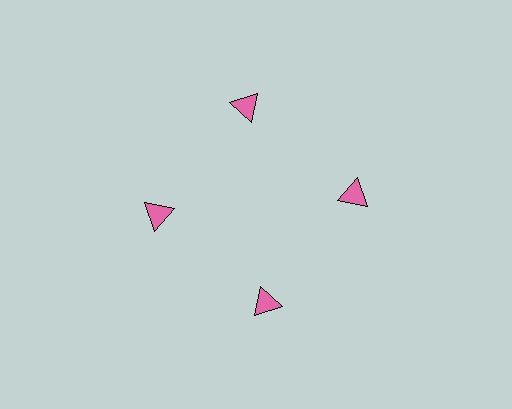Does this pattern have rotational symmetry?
Yes, this pattern has 4-fold rotational symmetry. It looks the same after rotating 90 degrees around the center.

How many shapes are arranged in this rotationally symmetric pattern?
There are 4 shapes, arranged in 4 groups of 1.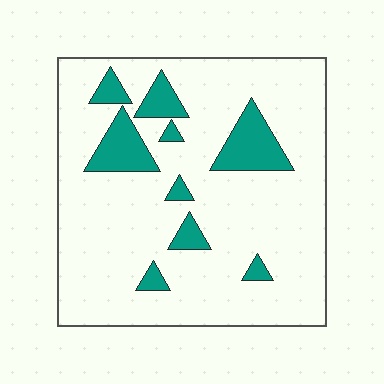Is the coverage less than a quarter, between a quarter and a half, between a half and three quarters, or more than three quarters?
Less than a quarter.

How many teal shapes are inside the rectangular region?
9.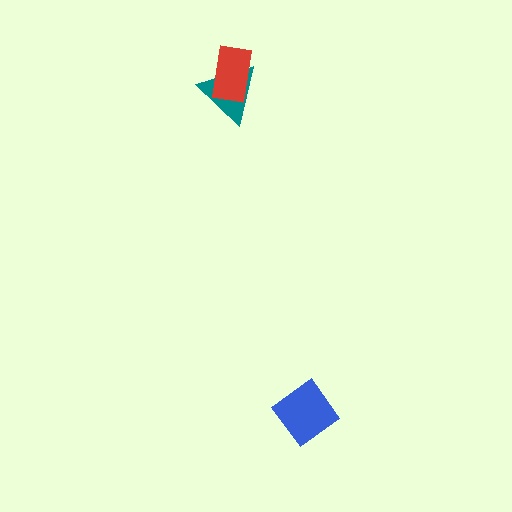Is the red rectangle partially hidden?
No, no other shape covers it.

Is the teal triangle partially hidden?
Yes, it is partially covered by another shape.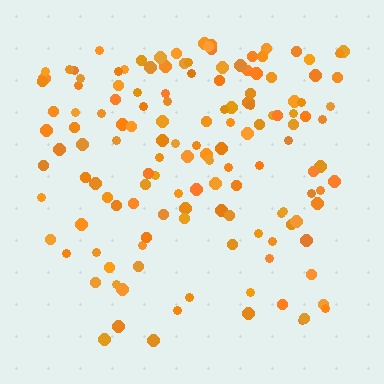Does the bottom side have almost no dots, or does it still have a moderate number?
Still a moderate number, just noticeably fewer than the top.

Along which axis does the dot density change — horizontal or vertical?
Vertical.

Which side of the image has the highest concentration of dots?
The top.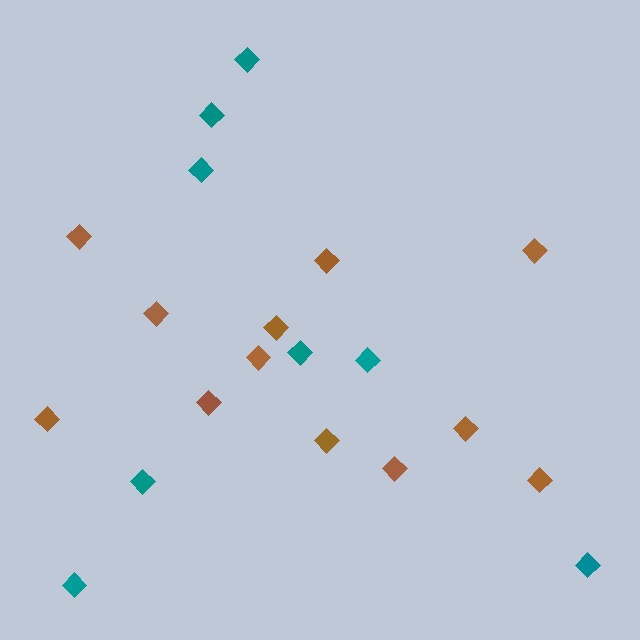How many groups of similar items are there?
There are 2 groups: one group of brown diamonds (12) and one group of teal diamonds (8).